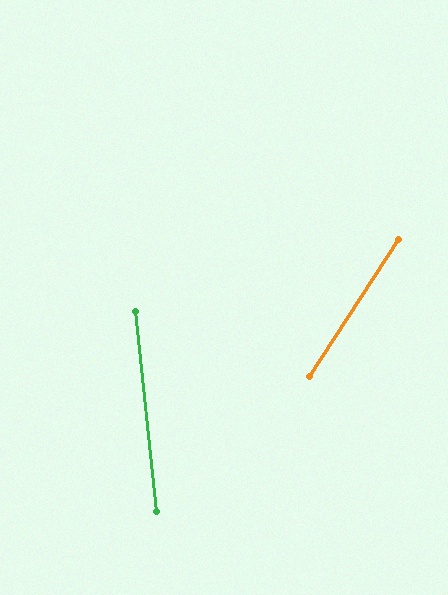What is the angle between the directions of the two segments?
Approximately 39 degrees.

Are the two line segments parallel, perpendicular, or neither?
Neither parallel nor perpendicular — they differ by about 39°.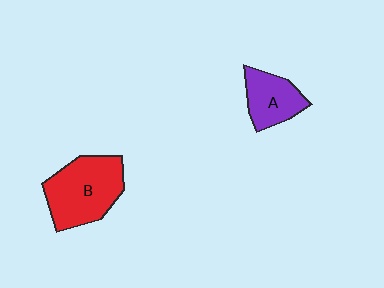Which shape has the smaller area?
Shape A (purple).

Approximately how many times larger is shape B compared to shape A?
Approximately 1.7 times.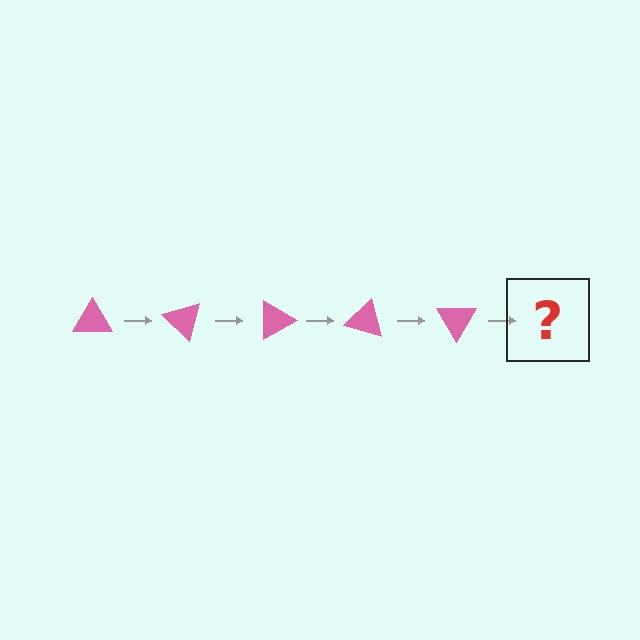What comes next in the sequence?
The next element should be a pink triangle rotated 225 degrees.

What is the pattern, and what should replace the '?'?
The pattern is that the triangle rotates 45 degrees each step. The '?' should be a pink triangle rotated 225 degrees.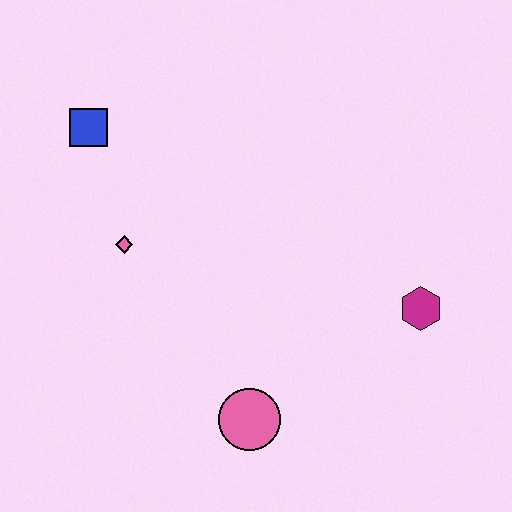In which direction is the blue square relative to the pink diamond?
The blue square is above the pink diamond.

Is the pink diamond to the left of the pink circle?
Yes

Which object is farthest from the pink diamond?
The magenta hexagon is farthest from the pink diamond.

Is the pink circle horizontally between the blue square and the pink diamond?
No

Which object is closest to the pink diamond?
The blue square is closest to the pink diamond.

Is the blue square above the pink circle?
Yes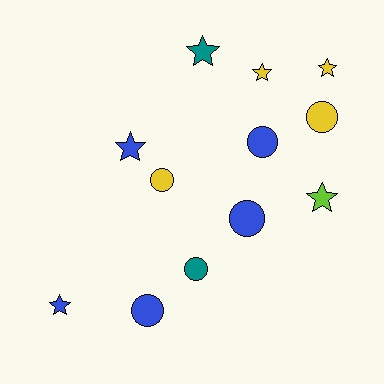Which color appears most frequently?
Blue, with 5 objects.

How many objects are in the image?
There are 12 objects.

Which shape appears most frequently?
Circle, with 6 objects.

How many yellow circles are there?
There are 2 yellow circles.